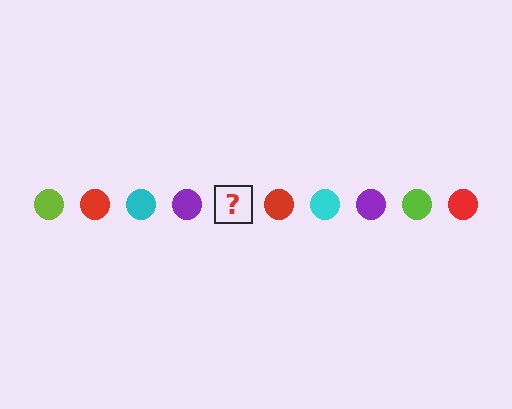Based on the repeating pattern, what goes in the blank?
The blank should be a lime circle.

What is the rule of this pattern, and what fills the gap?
The rule is that the pattern cycles through lime, red, cyan, purple circles. The gap should be filled with a lime circle.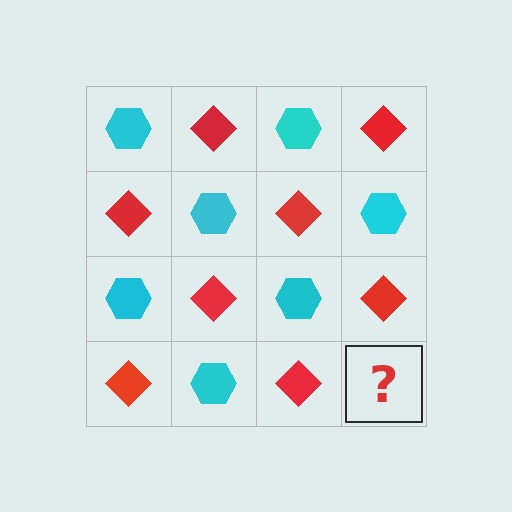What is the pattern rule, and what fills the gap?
The rule is that it alternates cyan hexagon and red diamond in a checkerboard pattern. The gap should be filled with a cyan hexagon.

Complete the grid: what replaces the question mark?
The question mark should be replaced with a cyan hexagon.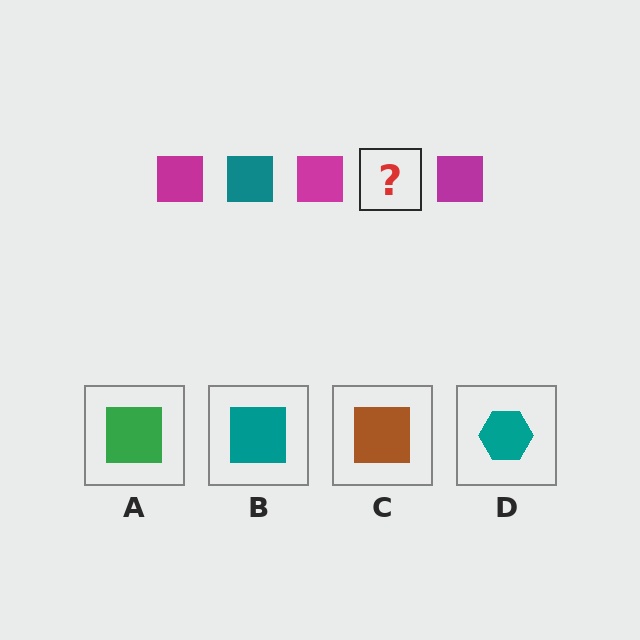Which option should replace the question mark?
Option B.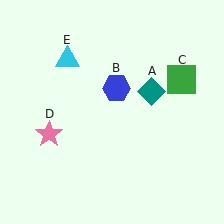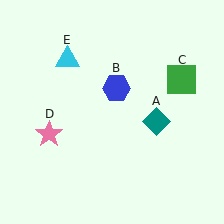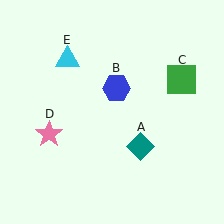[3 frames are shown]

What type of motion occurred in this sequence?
The teal diamond (object A) rotated clockwise around the center of the scene.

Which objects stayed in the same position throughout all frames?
Blue hexagon (object B) and green square (object C) and pink star (object D) and cyan triangle (object E) remained stationary.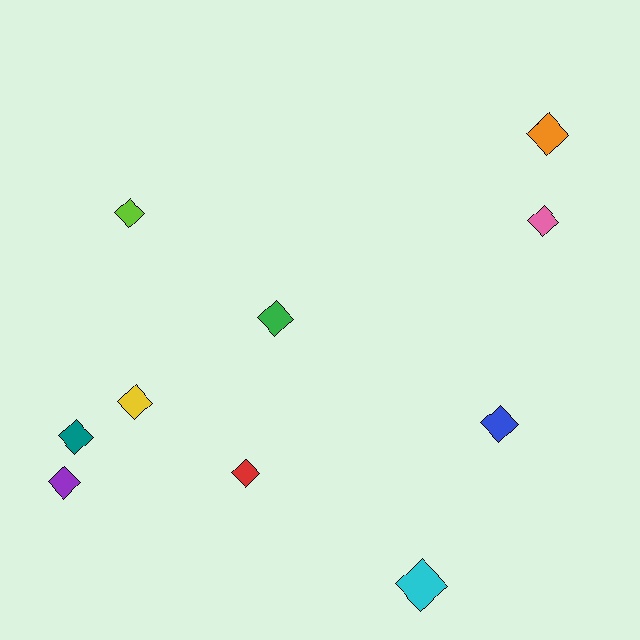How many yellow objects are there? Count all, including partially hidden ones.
There is 1 yellow object.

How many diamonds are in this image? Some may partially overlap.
There are 10 diamonds.